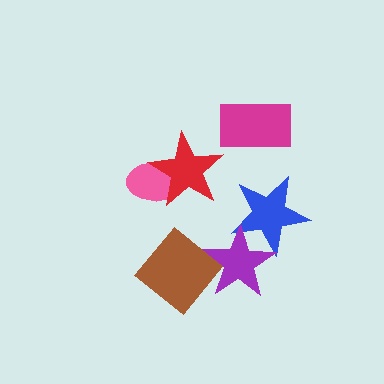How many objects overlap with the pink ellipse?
1 object overlaps with the pink ellipse.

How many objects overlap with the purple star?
2 objects overlap with the purple star.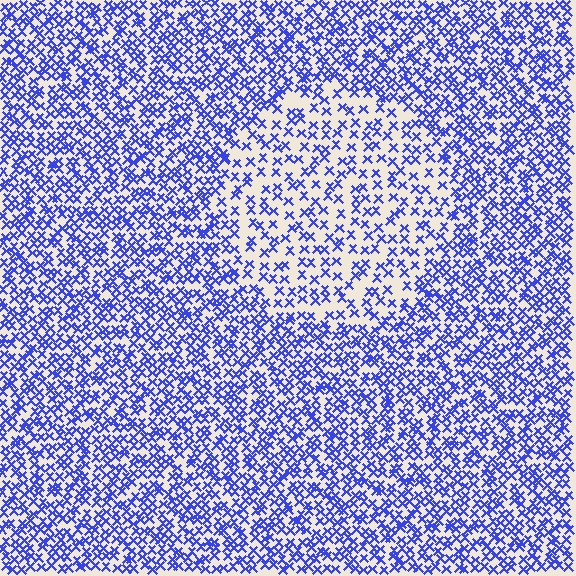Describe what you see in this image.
The image contains small blue elements arranged at two different densities. A circle-shaped region is visible where the elements are less densely packed than the surrounding area.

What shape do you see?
I see a circle.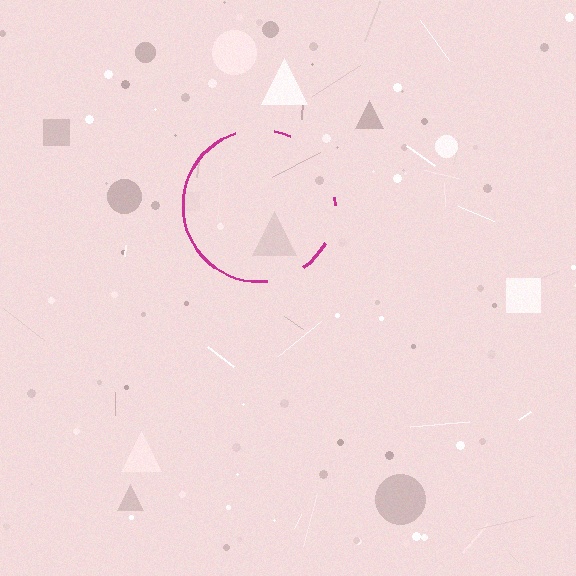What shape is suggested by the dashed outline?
The dashed outline suggests a circle.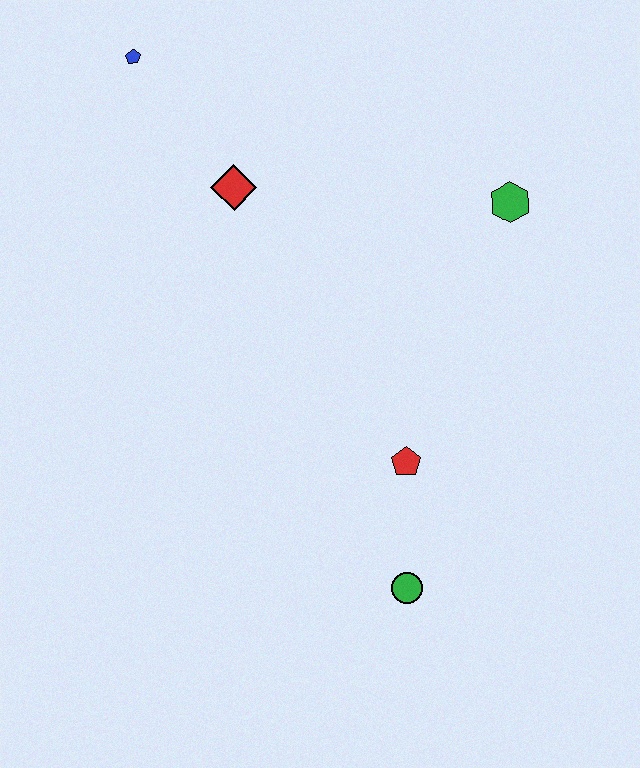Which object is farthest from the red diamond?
The green circle is farthest from the red diamond.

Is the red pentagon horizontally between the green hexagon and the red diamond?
Yes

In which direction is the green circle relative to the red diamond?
The green circle is below the red diamond.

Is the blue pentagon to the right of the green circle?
No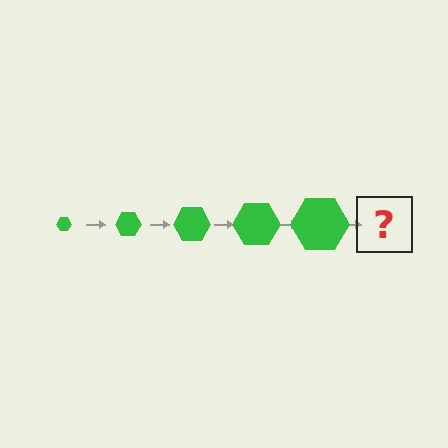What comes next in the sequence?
The next element should be a green hexagon, larger than the previous one.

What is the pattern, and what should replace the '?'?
The pattern is that the hexagon gets progressively larger each step. The '?' should be a green hexagon, larger than the previous one.